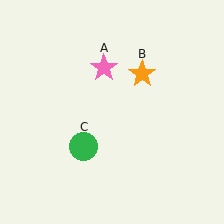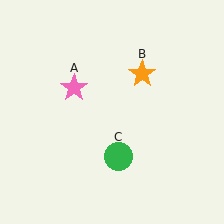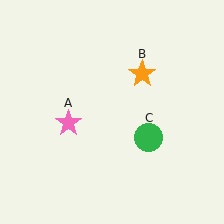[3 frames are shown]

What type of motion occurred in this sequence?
The pink star (object A), green circle (object C) rotated counterclockwise around the center of the scene.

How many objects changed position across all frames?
2 objects changed position: pink star (object A), green circle (object C).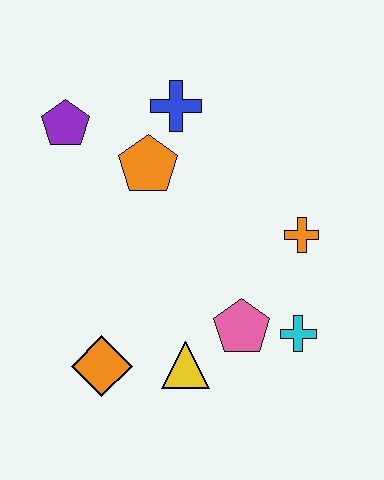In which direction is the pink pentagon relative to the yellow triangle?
The pink pentagon is to the right of the yellow triangle.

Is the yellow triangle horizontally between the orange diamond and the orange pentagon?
No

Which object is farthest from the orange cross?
The purple pentagon is farthest from the orange cross.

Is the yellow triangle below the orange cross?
Yes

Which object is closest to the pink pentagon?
The cyan cross is closest to the pink pentagon.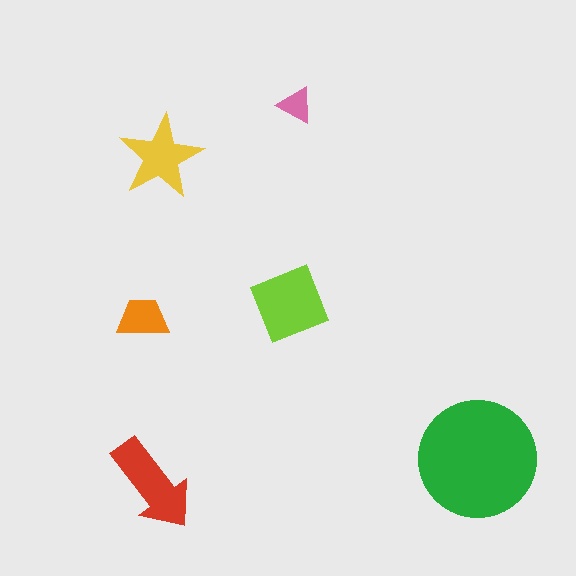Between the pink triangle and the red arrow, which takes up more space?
The red arrow.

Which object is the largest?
The green circle.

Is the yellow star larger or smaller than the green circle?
Smaller.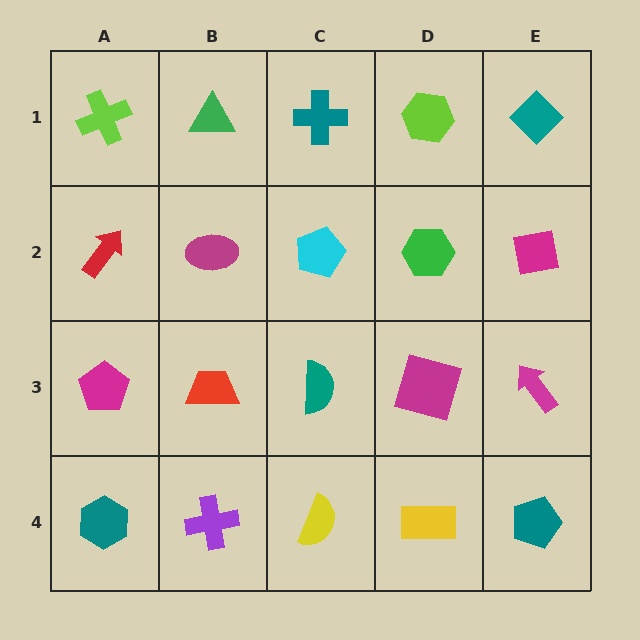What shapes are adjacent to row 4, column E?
A magenta arrow (row 3, column E), a yellow rectangle (row 4, column D).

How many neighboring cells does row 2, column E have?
3.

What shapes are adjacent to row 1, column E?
A magenta square (row 2, column E), a lime hexagon (row 1, column D).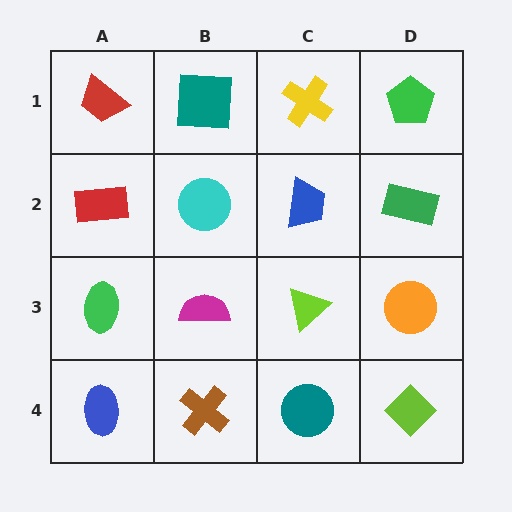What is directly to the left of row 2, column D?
A blue trapezoid.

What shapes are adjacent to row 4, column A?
A green ellipse (row 3, column A), a brown cross (row 4, column B).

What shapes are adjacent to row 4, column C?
A lime triangle (row 3, column C), a brown cross (row 4, column B), a lime diamond (row 4, column D).